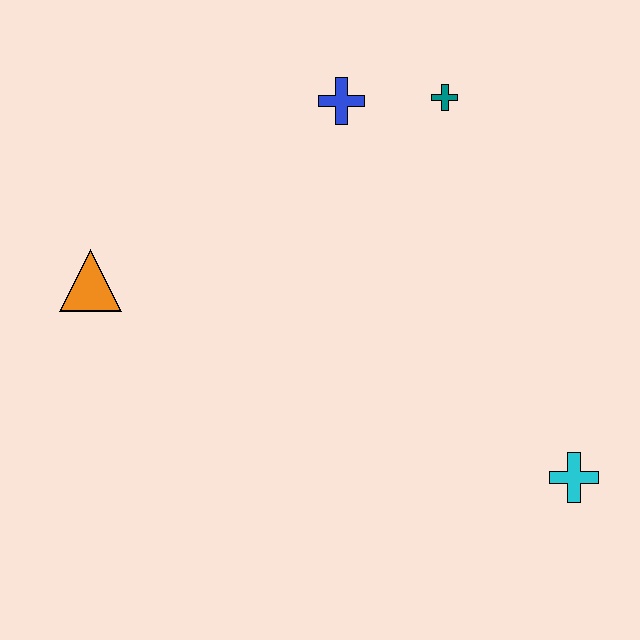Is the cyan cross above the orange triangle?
No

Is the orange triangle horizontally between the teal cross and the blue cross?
No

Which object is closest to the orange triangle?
The blue cross is closest to the orange triangle.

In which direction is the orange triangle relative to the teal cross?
The orange triangle is to the left of the teal cross.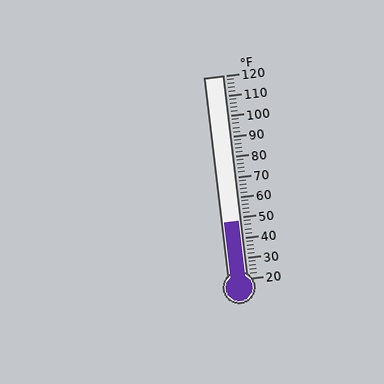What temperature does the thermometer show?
The thermometer shows approximately 48°F.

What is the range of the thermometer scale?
The thermometer scale ranges from 20°F to 120°F.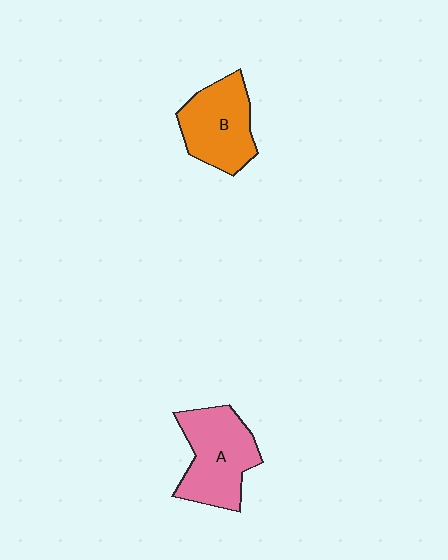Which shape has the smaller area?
Shape B (orange).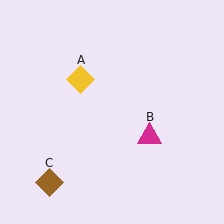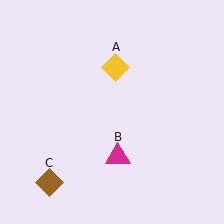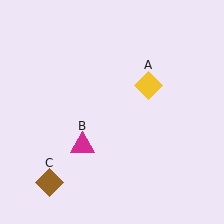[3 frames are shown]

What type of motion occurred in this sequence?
The yellow diamond (object A), magenta triangle (object B) rotated clockwise around the center of the scene.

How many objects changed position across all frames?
2 objects changed position: yellow diamond (object A), magenta triangle (object B).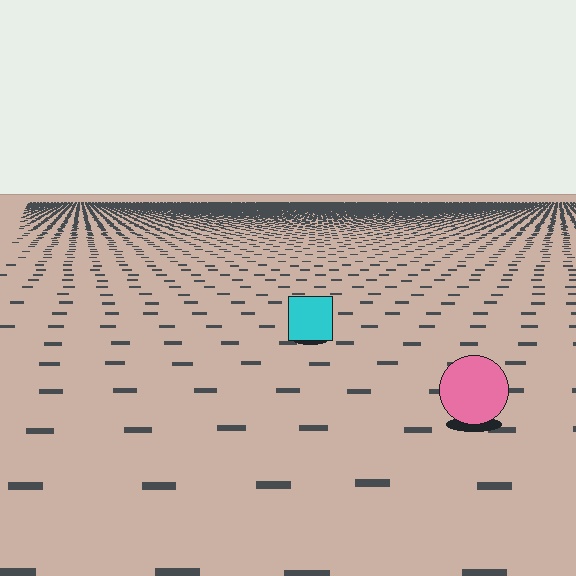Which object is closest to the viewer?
The pink circle is closest. The texture marks near it are larger and more spread out.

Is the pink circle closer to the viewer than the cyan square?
Yes. The pink circle is closer — you can tell from the texture gradient: the ground texture is coarser near it.